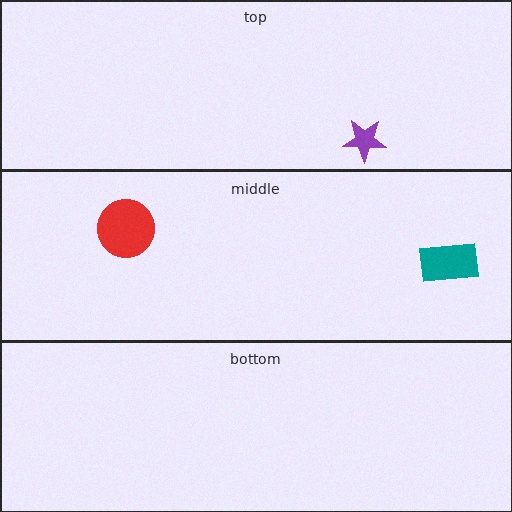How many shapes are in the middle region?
2.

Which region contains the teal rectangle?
The middle region.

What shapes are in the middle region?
The teal rectangle, the red circle.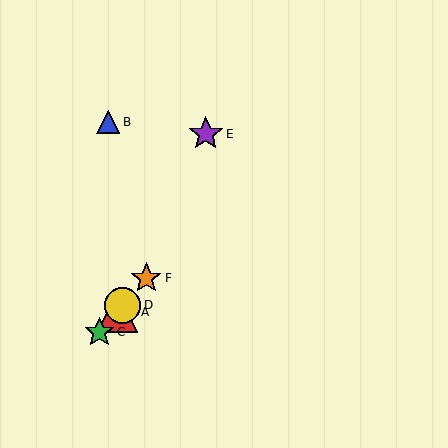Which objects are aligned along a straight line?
Objects A, C, D, F are aligned along a straight line.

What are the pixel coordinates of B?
Object B is at (108, 122).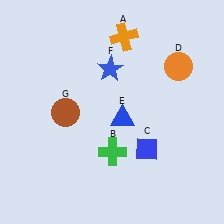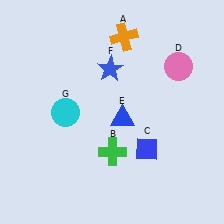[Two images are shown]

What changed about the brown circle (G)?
In Image 1, G is brown. In Image 2, it changed to cyan.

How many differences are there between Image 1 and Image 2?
There are 2 differences between the two images.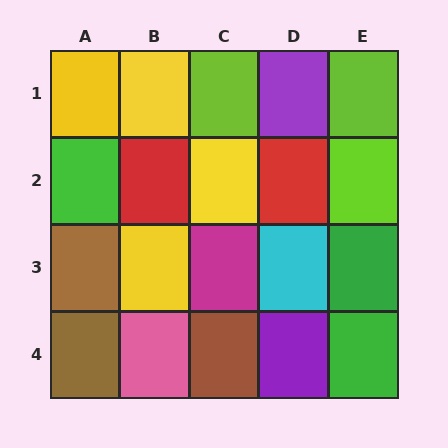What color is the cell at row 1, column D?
Purple.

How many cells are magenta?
1 cell is magenta.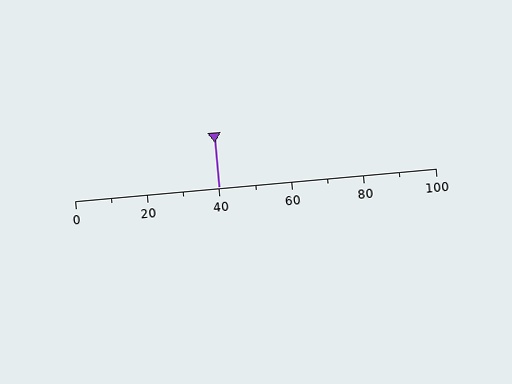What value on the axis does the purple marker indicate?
The marker indicates approximately 40.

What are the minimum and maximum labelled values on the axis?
The axis runs from 0 to 100.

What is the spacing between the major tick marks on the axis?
The major ticks are spaced 20 apart.